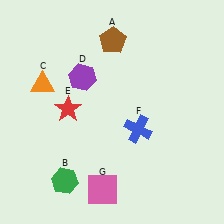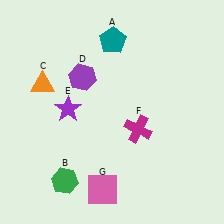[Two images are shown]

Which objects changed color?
A changed from brown to teal. E changed from red to purple. F changed from blue to magenta.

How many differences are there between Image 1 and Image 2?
There are 3 differences between the two images.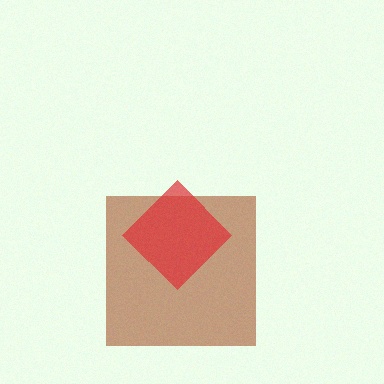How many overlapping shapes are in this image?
There are 2 overlapping shapes in the image.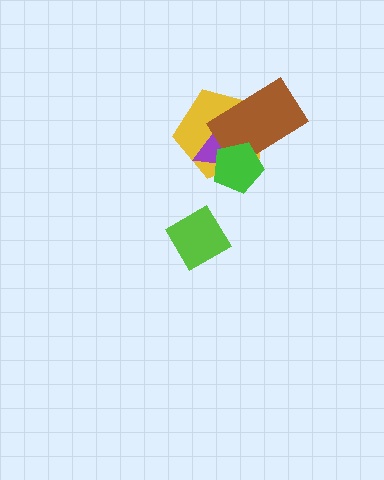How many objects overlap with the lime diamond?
0 objects overlap with the lime diamond.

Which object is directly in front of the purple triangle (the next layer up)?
The brown rectangle is directly in front of the purple triangle.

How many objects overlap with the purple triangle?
3 objects overlap with the purple triangle.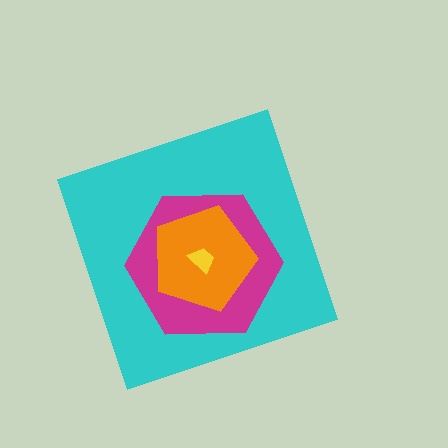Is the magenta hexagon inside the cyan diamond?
Yes.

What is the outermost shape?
The cyan diamond.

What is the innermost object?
The yellow trapezoid.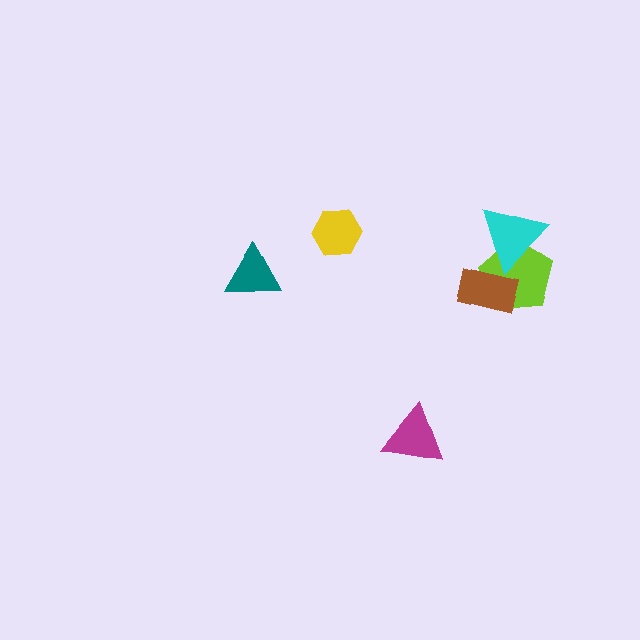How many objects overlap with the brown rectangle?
2 objects overlap with the brown rectangle.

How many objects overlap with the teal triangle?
0 objects overlap with the teal triangle.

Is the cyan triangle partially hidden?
No, no other shape covers it.